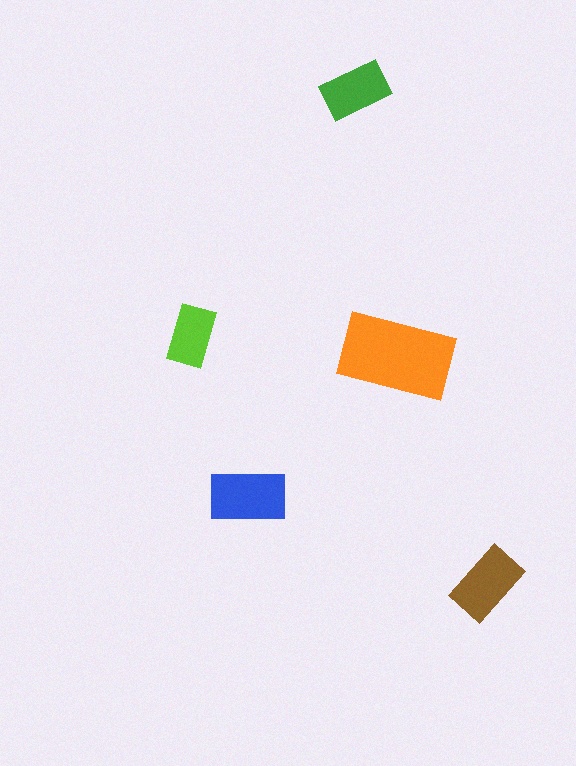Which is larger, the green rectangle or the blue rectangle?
The blue one.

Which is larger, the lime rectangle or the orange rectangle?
The orange one.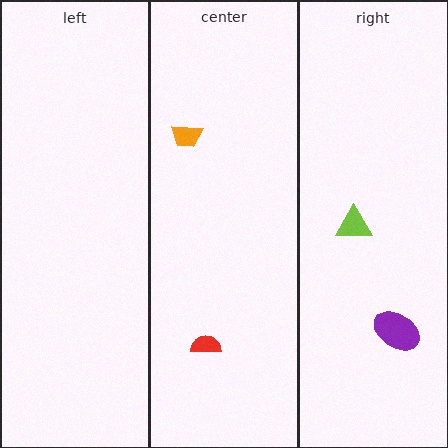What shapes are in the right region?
The purple ellipse, the lime triangle.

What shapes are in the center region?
The orange trapezoid, the red semicircle.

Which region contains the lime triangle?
The right region.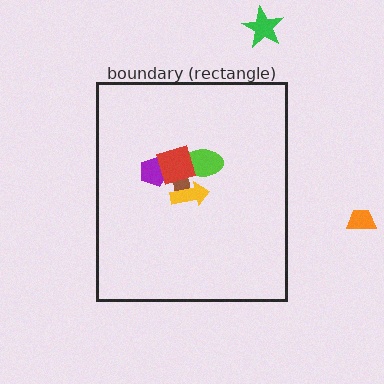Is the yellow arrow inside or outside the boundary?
Inside.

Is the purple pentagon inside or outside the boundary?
Inside.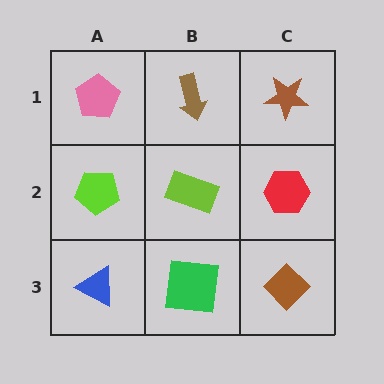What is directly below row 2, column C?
A brown diamond.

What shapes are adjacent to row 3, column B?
A lime rectangle (row 2, column B), a blue triangle (row 3, column A), a brown diamond (row 3, column C).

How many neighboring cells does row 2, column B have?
4.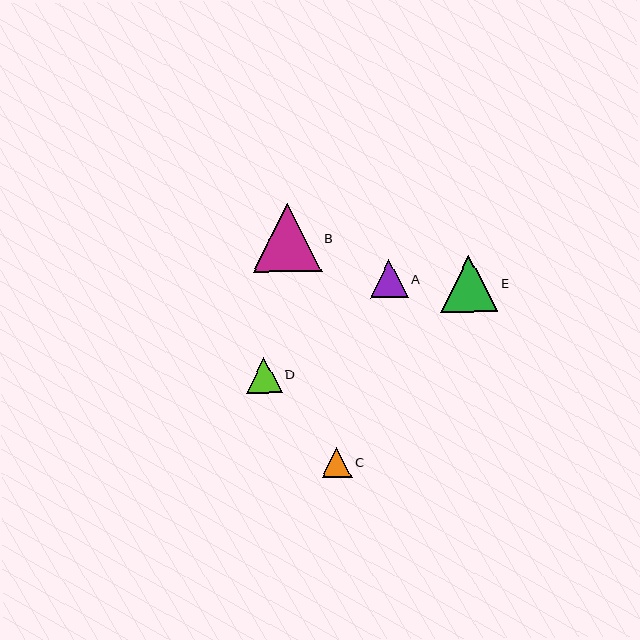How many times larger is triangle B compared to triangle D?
Triangle B is approximately 1.9 times the size of triangle D.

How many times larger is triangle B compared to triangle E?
Triangle B is approximately 1.2 times the size of triangle E.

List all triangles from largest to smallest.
From largest to smallest: B, E, A, D, C.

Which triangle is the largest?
Triangle B is the largest with a size of approximately 68 pixels.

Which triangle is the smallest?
Triangle C is the smallest with a size of approximately 30 pixels.